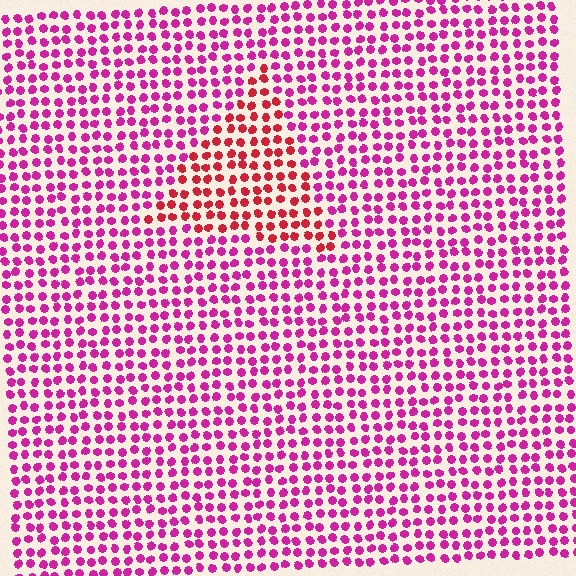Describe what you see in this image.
The image is filled with small magenta elements in a uniform arrangement. A triangle-shaped region is visible where the elements are tinted to a slightly different hue, forming a subtle color boundary.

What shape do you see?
I see a triangle.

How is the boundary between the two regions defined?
The boundary is defined purely by a slight shift in hue (about 37 degrees). Spacing, size, and orientation are identical on both sides.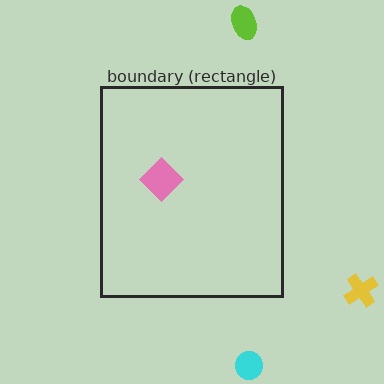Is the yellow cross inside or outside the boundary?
Outside.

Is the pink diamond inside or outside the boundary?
Inside.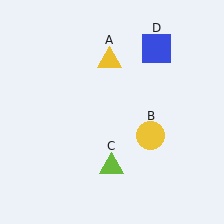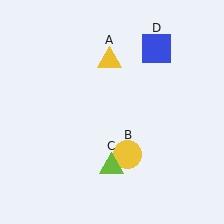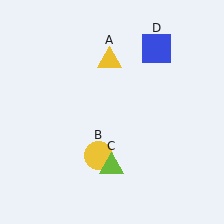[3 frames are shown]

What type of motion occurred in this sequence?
The yellow circle (object B) rotated clockwise around the center of the scene.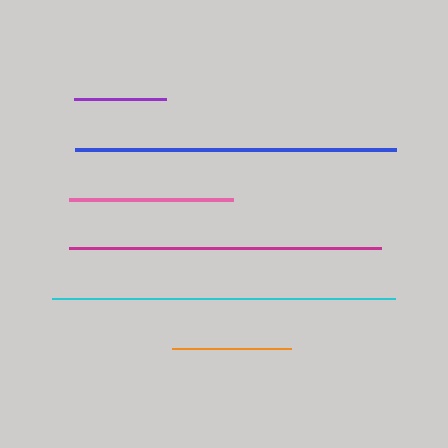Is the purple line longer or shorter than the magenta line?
The magenta line is longer than the purple line.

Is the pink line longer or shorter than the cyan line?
The cyan line is longer than the pink line.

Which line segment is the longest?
The cyan line is the longest at approximately 343 pixels.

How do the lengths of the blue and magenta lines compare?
The blue and magenta lines are approximately the same length.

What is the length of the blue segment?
The blue segment is approximately 321 pixels long.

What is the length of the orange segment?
The orange segment is approximately 119 pixels long.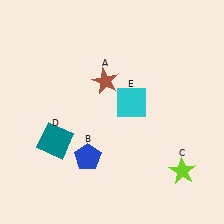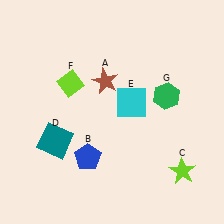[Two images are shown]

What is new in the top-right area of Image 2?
A green hexagon (G) was added in the top-right area of Image 2.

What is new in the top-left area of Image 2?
A lime diamond (F) was added in the top-left area of Image 2.